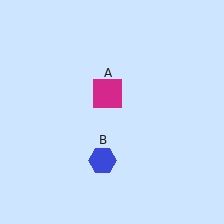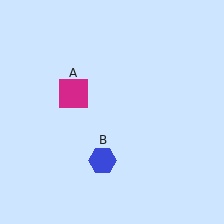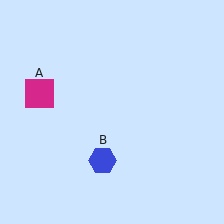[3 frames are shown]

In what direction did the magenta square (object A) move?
The magenta square (object A) moved left.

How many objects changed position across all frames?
1 object changed position: magenta square (object A).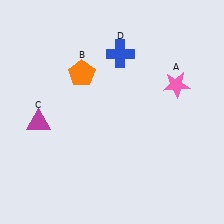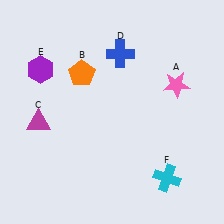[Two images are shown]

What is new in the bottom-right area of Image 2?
A cyan cross (F) was added in the bottom-right area of Image 2.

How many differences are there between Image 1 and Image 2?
There are 2 differences between the two images.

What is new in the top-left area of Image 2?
A purple hexagon (E) was added in the top-left area of Image 2.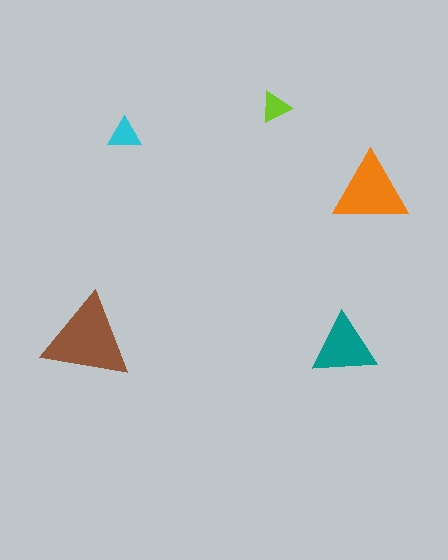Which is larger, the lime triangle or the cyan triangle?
The cyan one.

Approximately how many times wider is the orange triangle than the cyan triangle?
About 2.5 times wider.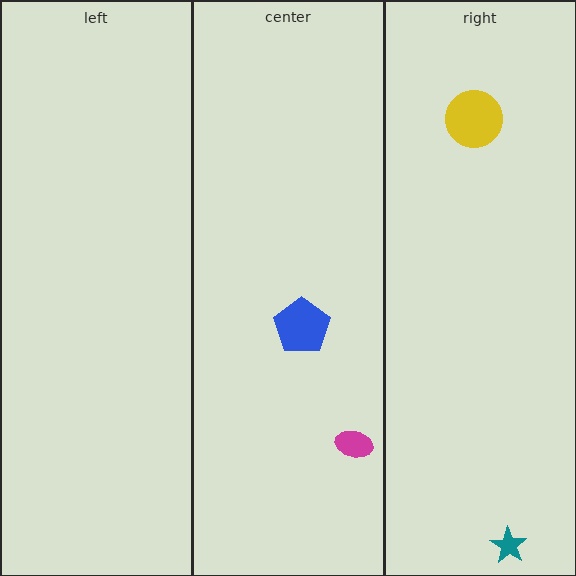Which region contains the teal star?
The right region.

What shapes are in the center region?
The blue pentagon, the magenta ellipse.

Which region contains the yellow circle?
The right region.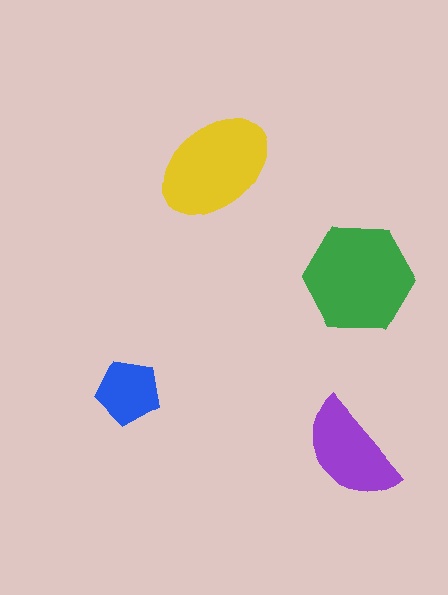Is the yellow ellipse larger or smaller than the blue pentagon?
Larger.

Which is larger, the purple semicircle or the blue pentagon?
The purple semicircle.